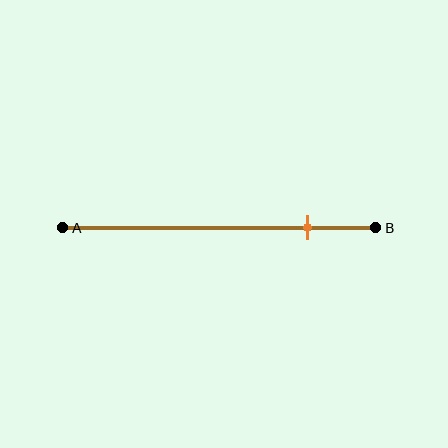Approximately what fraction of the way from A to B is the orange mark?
The orange mark is approximately 80% of the way from A to B.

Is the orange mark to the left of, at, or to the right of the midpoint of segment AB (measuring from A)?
The orange mark is to the right of the midpoint of segment AB.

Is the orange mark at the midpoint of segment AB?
No, the mark is at about 80% from A, not at the 50% midpoint.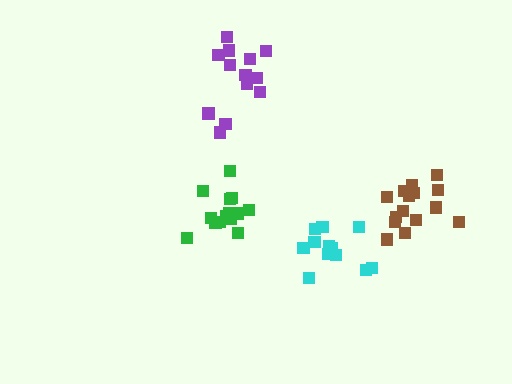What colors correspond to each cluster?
The clusters are colored: green, purple, brown, cyan.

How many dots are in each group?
Group 1: 15 dots, Group 2: 14 dots, Group 3: 15 dots, Group 4: 12 dots (56 total).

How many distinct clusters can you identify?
There are 4 distinct clusters.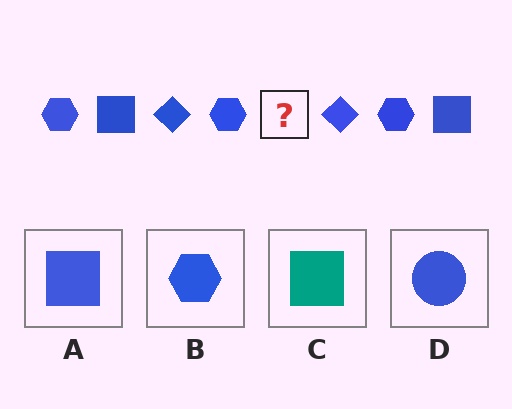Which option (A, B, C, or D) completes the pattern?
A.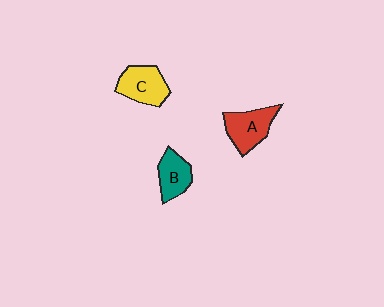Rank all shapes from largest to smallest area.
From largest to smallest: A (red), C (yellow), B (teal).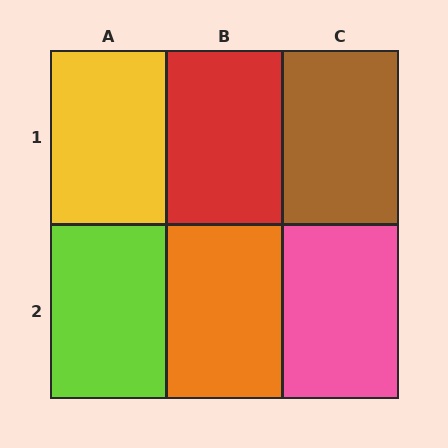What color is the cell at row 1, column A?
Yellow.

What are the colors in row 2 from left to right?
Lime, orange, pink.